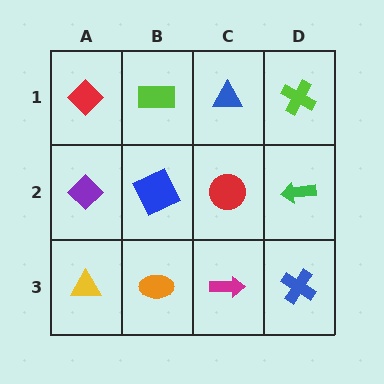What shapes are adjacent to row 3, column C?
A red circle (row 2, column C), an orange ellipse (row 3, column B), a blue cross (row 3, column D).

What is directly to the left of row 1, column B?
A red diamond.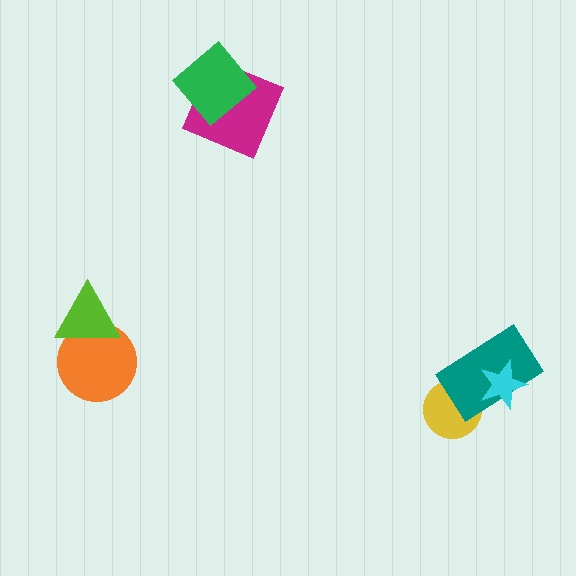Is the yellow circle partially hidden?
Yes, it is partially covered by another shape.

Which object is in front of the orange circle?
The lime triangle is in front of the orange circle.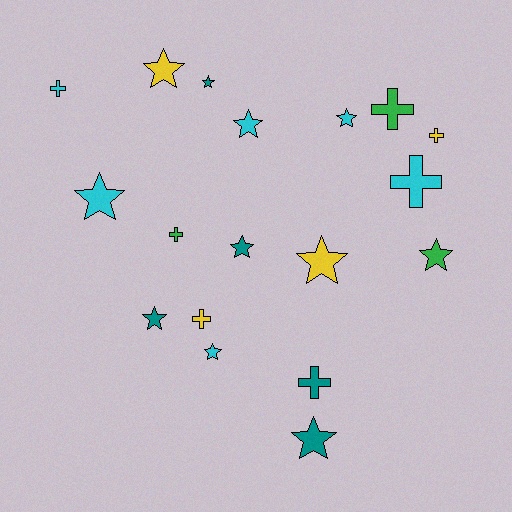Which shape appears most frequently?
Star, with 11 objects.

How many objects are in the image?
There are 18 objects.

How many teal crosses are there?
There is 1 teal cross.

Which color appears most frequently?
Cyan, with 6 objects.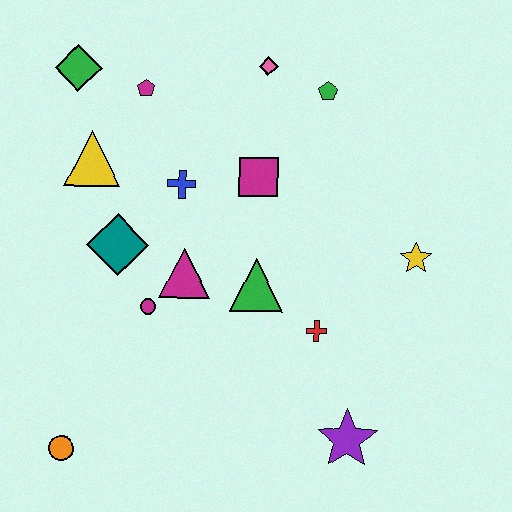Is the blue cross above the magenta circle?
Yes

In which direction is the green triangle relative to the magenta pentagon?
The green triangle is below the magenta pentagon.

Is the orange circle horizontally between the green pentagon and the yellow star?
No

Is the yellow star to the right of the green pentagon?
Yes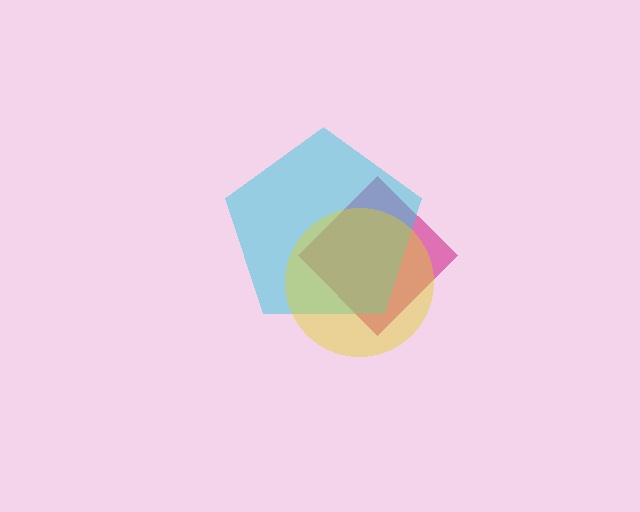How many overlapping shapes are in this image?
There are 3 overlapping shapes in the image.